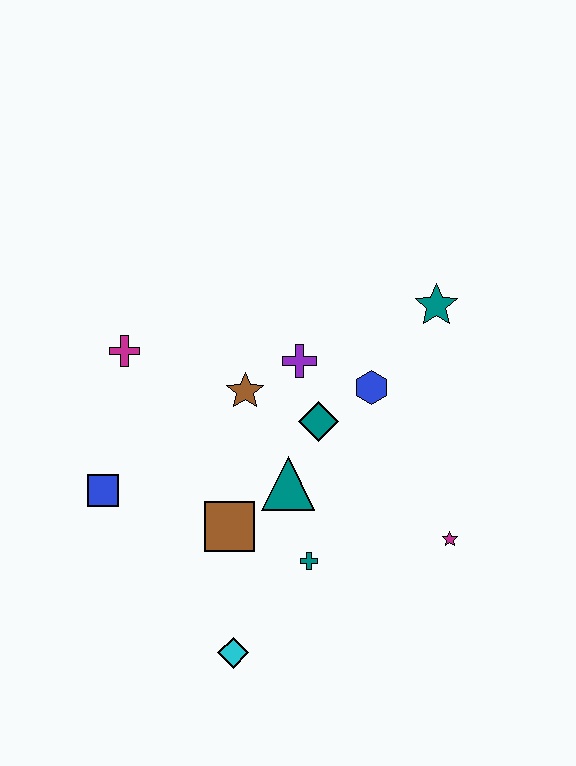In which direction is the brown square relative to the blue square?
The brown square is to the right of the blue square.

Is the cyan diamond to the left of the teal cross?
Yes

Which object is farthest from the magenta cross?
The magenta star is farthest from the magenta cross.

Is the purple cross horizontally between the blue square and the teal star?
Yes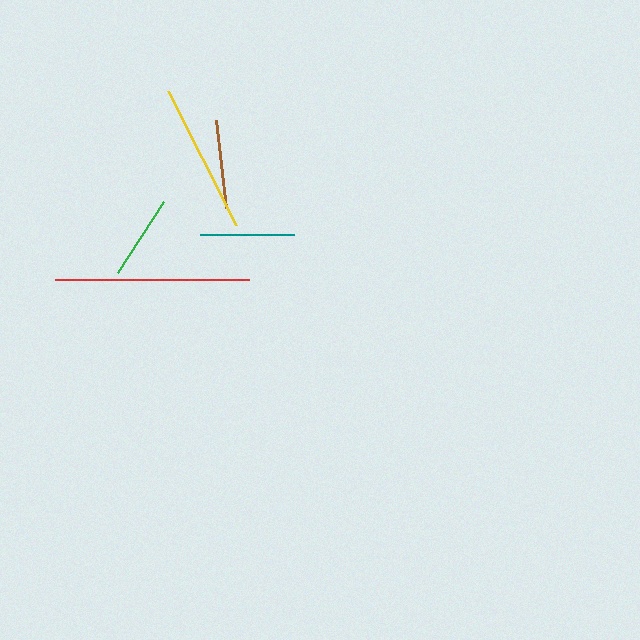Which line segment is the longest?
The red line is the longest at approximately 194 pixels.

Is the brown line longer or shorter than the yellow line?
The yellow line is longer than the brown line.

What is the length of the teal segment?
The teal segment is approximately 94 pixels long.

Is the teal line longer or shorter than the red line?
The red line is longer than the teal line.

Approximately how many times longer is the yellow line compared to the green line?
The yellow line is approximately 1.8 times the length of the green line.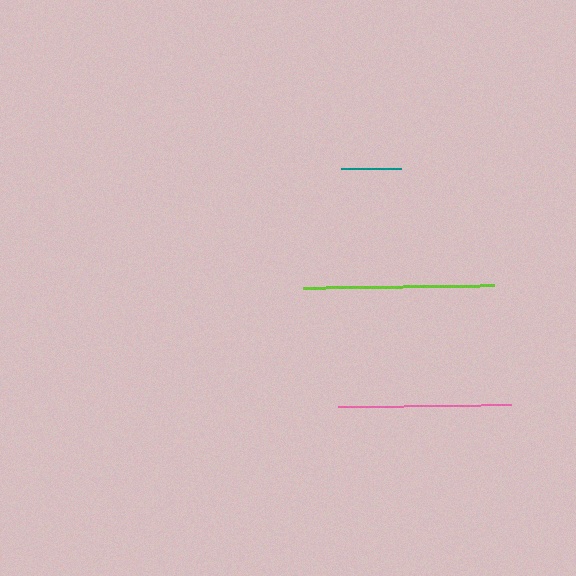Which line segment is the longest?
The lime line is the longest at approximately 191 pixels.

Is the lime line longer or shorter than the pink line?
The lime line is longer than the pink line.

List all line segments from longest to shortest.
From longest to shortest: lime, pink, teal.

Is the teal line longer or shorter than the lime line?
The lime line is longer than the teal line.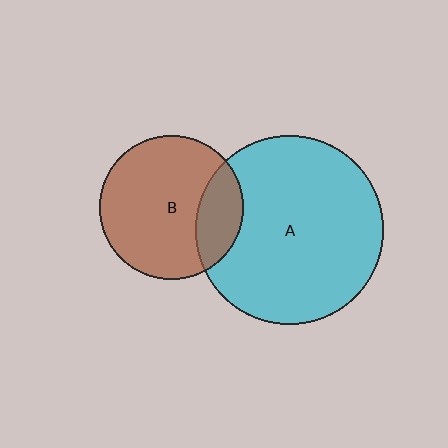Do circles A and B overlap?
Yes.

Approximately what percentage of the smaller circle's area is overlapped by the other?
Approximately 20%.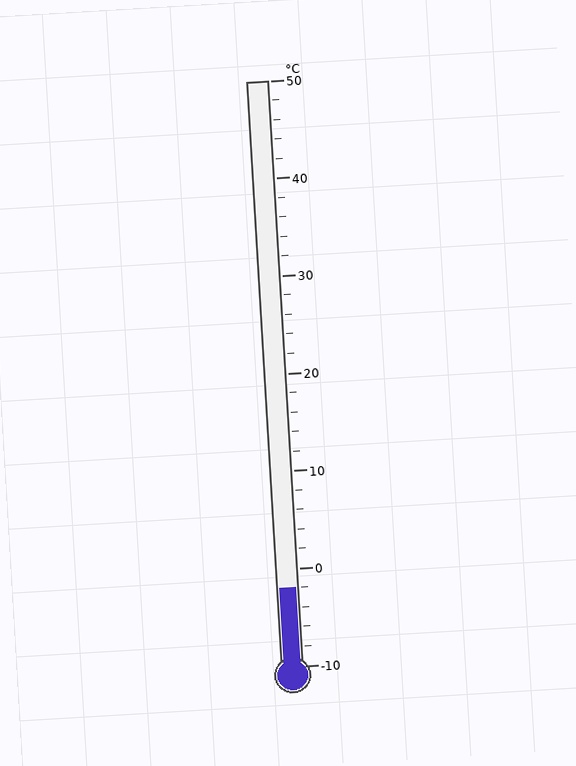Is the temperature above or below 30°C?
The temperature is below 30°C.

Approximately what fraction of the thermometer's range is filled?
The thermometer is filled to approximately 15% of its range.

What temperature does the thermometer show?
The thermometer shows approximately -2°C.